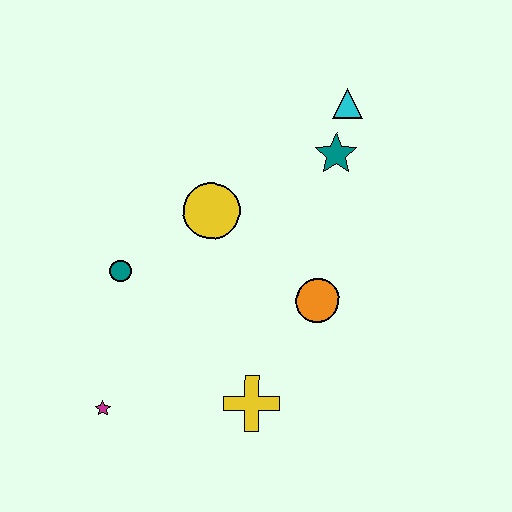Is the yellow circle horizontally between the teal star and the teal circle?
Yes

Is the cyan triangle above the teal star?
Yes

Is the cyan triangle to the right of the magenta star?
Yes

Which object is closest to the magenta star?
The teal circle is closest to the magenta star.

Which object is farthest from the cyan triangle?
The magenta star is farthest from the cyan triangle.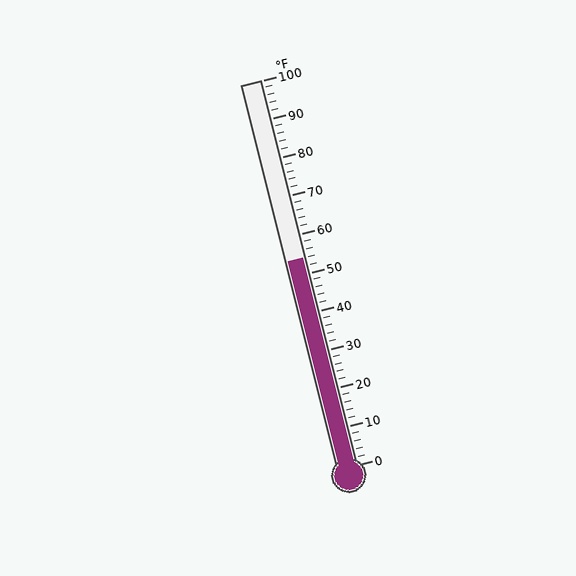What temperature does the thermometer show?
The thermometer shows approximately 54°F.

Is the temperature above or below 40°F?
The temperature is above 40°F.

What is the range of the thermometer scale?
The thermometer scale ranges from 0°F to 100°F.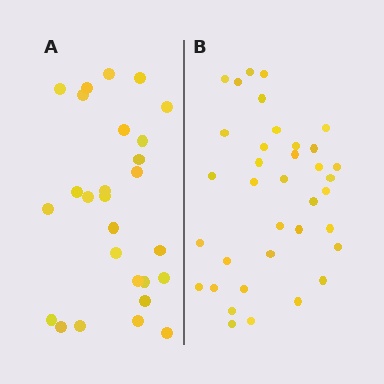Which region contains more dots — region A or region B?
Region B (the right region) has more dots.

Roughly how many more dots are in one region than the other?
Region B has roughly 8 or so more dots than region A.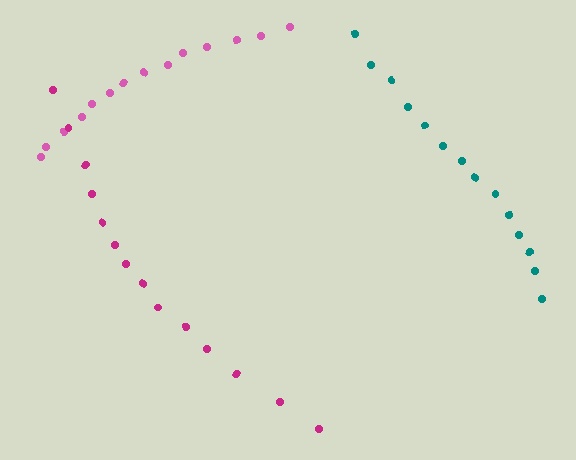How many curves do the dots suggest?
There are 3 distinct paths.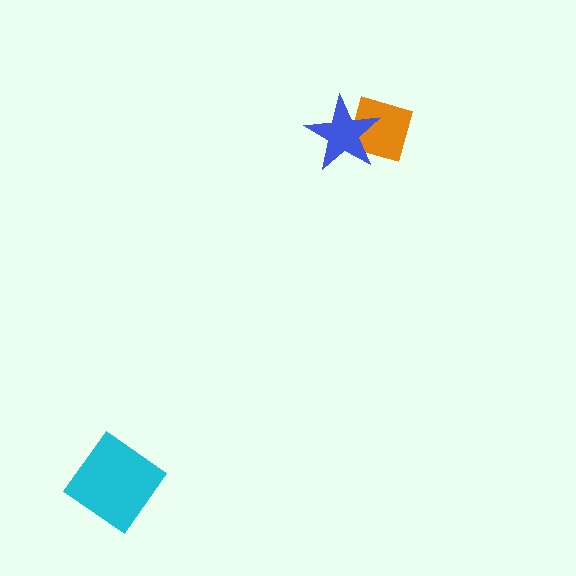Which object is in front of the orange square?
The blue star is in front of the orange square.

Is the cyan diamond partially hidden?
No, no other shape covers it.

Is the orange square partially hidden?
Yes, it is partially covered by another shape.